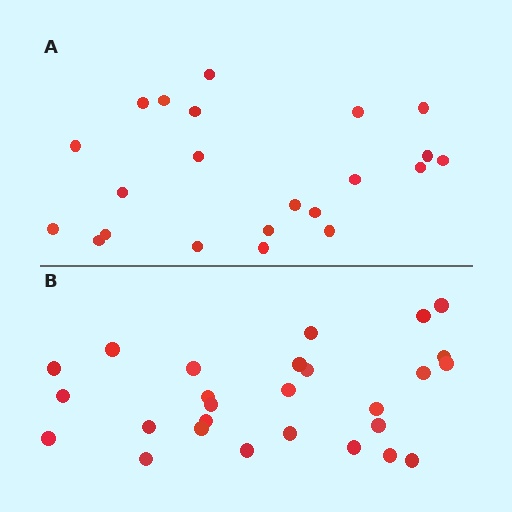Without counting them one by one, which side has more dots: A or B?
Region B (the bottom region) has more dots.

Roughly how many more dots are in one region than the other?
Region B has about 5 more dots than region A.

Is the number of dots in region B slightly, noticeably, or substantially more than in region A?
Region B has only slightly more — the two regions are fairly close. The ratio is roughly 1.2 to 1.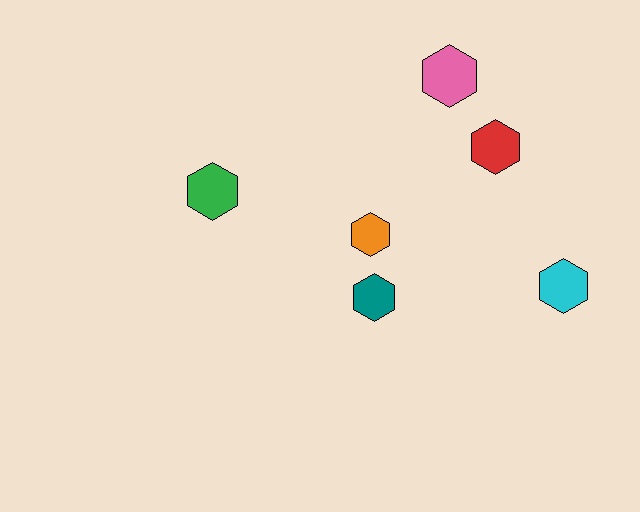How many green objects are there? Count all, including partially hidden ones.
There is 1 green object.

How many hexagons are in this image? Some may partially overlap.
There are 6 hexagons.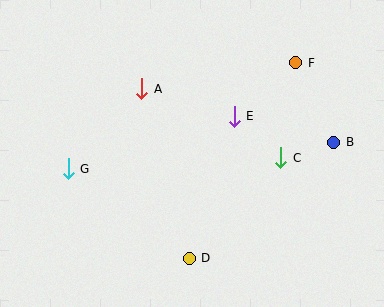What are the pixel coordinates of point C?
Point C is at (281, 158).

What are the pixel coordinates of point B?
Point B is at (334, 142).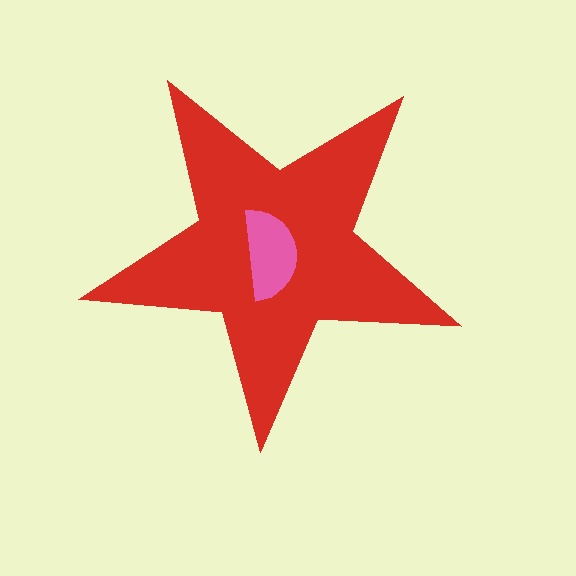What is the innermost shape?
The pink semicircle.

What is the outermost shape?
The red star.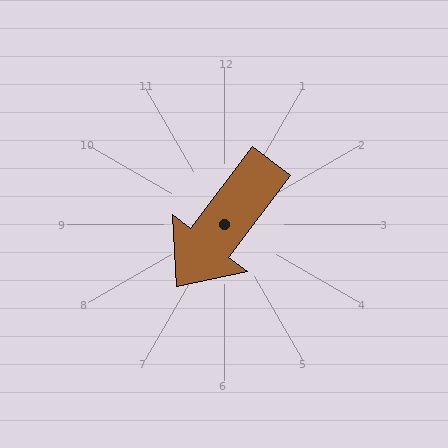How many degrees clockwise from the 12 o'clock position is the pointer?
Approximately 217 degrees.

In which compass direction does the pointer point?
Southwest.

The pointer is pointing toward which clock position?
Roughly 7 o'clock.